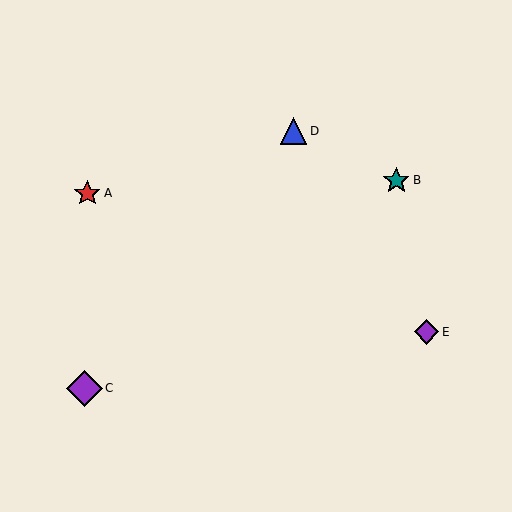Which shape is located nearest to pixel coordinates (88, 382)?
The purple diamond (labeled C) at (84, 388) is nearest to that location.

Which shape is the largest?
The purple diamond (labeled C) is the largest.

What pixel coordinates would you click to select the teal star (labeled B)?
Click at (396, 180) to select the teal star B.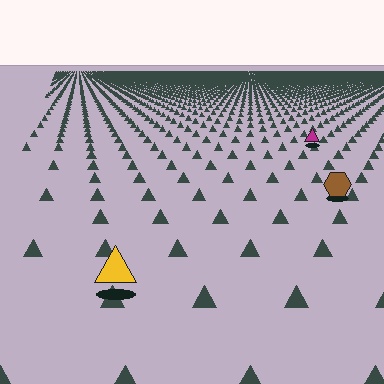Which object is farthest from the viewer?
The magenta triangle is farthest from the viewer. It appears smaller and the ground texture around it is denser.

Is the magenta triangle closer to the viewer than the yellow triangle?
No. The yellow triangle is closer — you can tell from the texture gradient: the ground texture is coarser near it.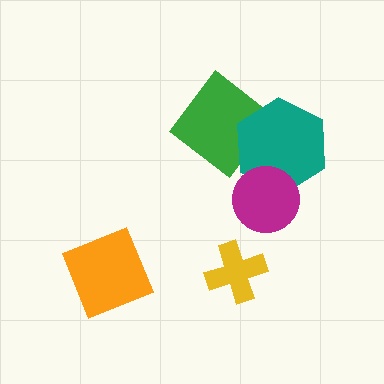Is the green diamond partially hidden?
Yes, it is partially covered by another shape.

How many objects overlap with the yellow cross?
0 objects overlap with the yellow cross.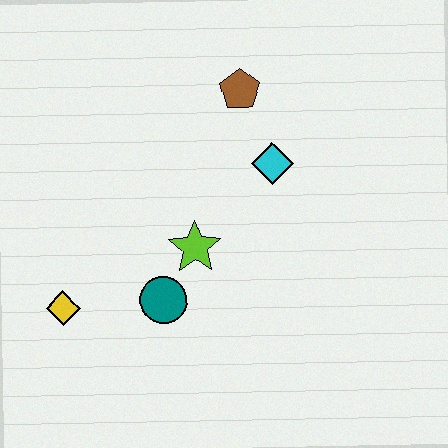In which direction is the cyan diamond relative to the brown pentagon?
The cyan diamond is below the brown pentagon.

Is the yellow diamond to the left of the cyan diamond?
Yes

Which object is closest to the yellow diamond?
The teal circle is closest to the yellow diamond.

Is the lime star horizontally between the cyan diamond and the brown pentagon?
No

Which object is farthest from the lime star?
The brown pentagon is farthest from the lime star.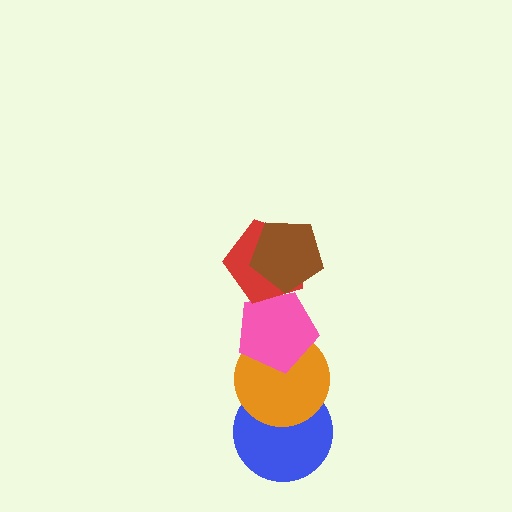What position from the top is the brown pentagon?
The brown pentagon is 1st from the top.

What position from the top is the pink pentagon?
The pink pentagon is 3rd from the top.